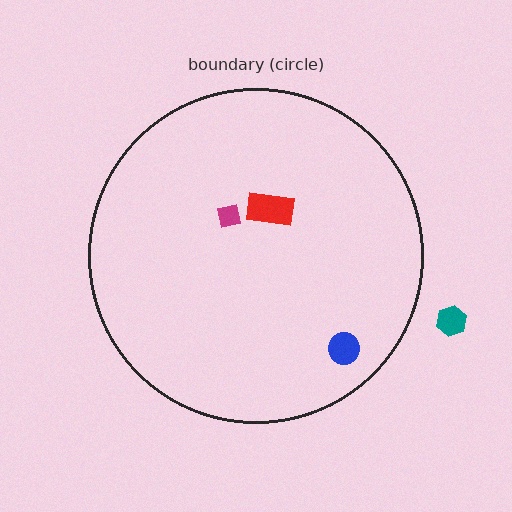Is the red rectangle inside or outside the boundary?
Inside.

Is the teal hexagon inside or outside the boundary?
Outside.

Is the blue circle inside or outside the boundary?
Inside.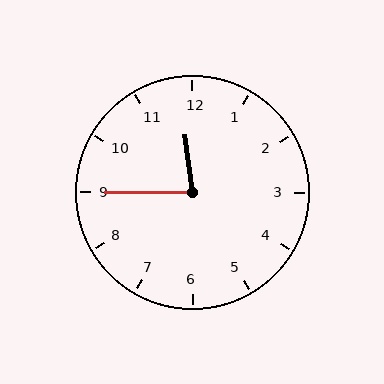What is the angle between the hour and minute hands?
Approximately 82 degrees.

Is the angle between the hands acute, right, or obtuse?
It is acute.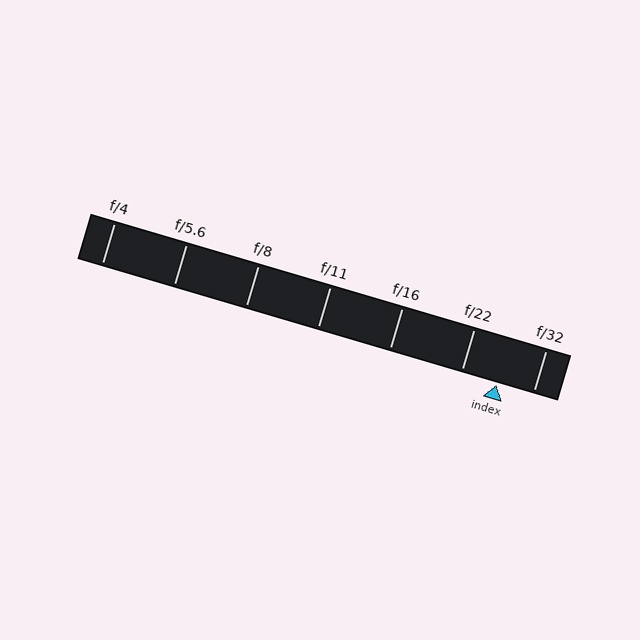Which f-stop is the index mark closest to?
The index mark is closest to f/22.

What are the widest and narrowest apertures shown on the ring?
The widest aperture shown is f/4 and the narrowest is f/32.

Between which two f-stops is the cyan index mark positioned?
The index mark is between f/22 and f/32.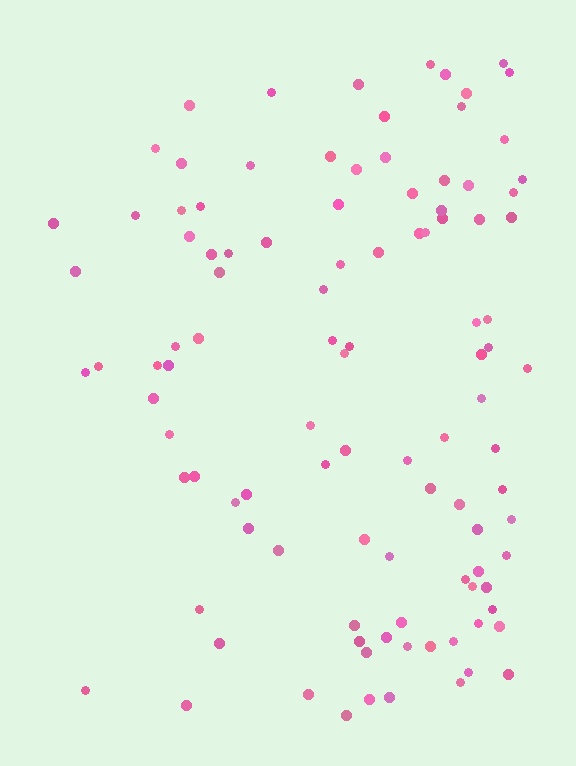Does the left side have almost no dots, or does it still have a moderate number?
Still a moderate number, just noticeably fewer than the right.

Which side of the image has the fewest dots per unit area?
The left.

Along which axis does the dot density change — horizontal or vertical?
Horizontal.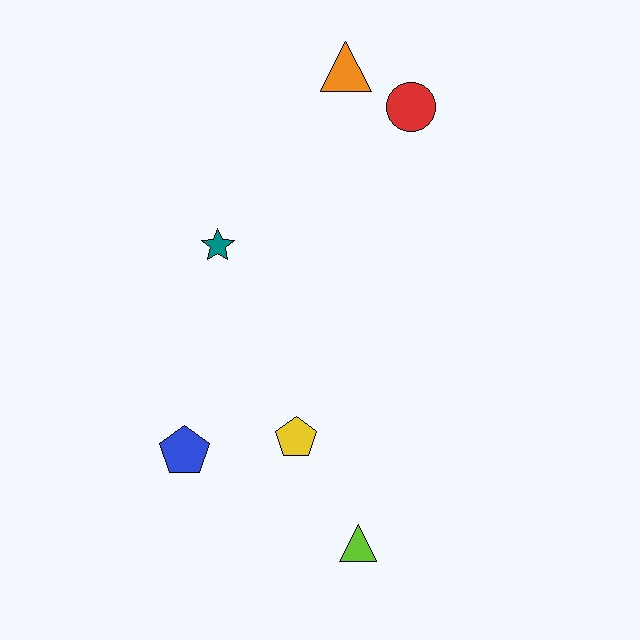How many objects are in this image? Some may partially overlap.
There are 6 objects.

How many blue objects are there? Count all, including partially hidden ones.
There is 1 blue object.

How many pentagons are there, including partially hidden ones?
There are 2 pentagons.